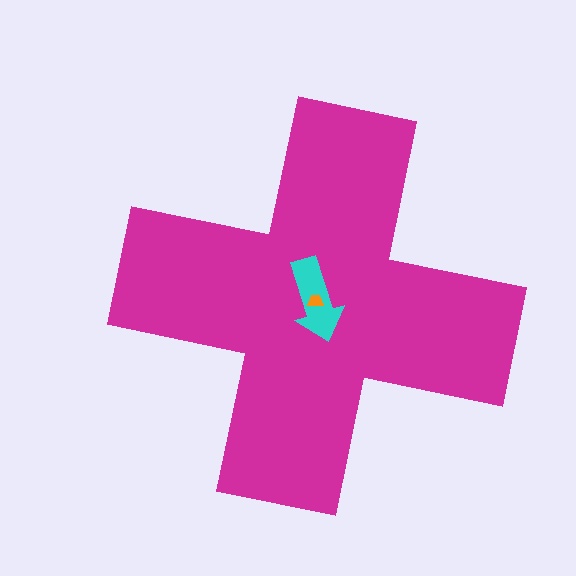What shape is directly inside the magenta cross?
The cyan arrow.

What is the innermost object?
The orange trapezoid.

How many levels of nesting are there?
3.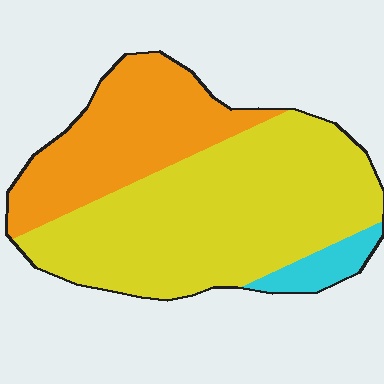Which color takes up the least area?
Cyan, at roughly 5%.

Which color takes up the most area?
Yellow, at roughly 60%.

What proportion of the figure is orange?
Orange takes up about one third (1/3) of the figure.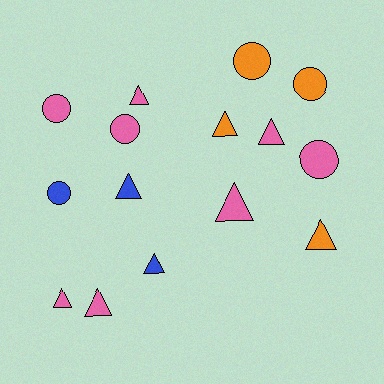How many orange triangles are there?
There are 2 orange triangles.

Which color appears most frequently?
Pink, with 8 objects.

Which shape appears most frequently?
Triangle, with 9 objects.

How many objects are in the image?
There are 15 objects.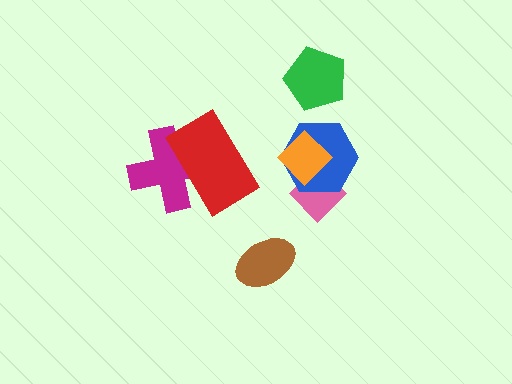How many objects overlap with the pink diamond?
2 objects overlap with the pink diamond.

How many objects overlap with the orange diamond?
2 objects overlap with the orange diamond.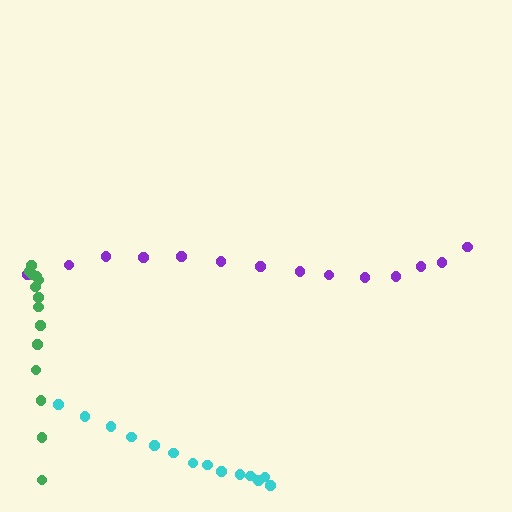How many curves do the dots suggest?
There are 3 distinct paths.